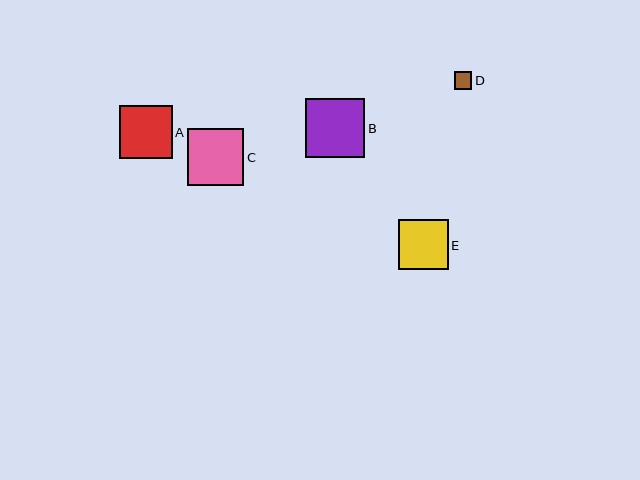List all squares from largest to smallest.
From largest to smallest: B, C, A, E, D.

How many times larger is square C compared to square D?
Square C is approximately 3.3 times the size of square D.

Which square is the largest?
Square B is the largest with a size of approximately 59 pixels.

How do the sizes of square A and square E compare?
Square A and square E are approximately the same size.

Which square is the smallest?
Square D is the smallest with a size of approximately 17 pixels.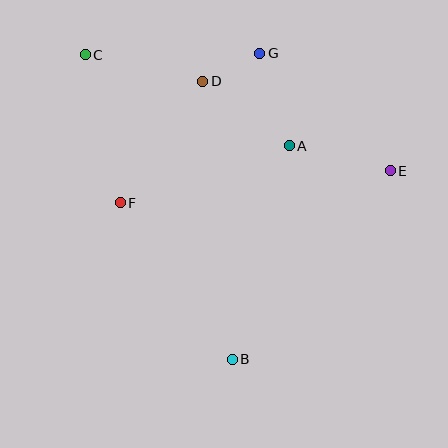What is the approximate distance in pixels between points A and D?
The distance between A and D is approximately 108 pixels.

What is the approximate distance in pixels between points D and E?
The distance between D and E is approximately 208 pixels.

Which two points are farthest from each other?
Points B and C are farthest from each other.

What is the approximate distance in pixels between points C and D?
The distance between C and D is approximately 120 pixels.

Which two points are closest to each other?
Points D and G are closest to each other.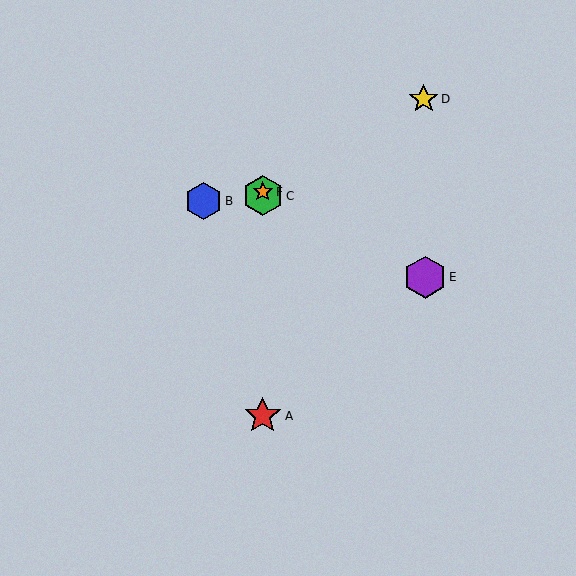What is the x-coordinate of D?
Object D is at x≈424.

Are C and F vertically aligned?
Yes, both are at x≈263.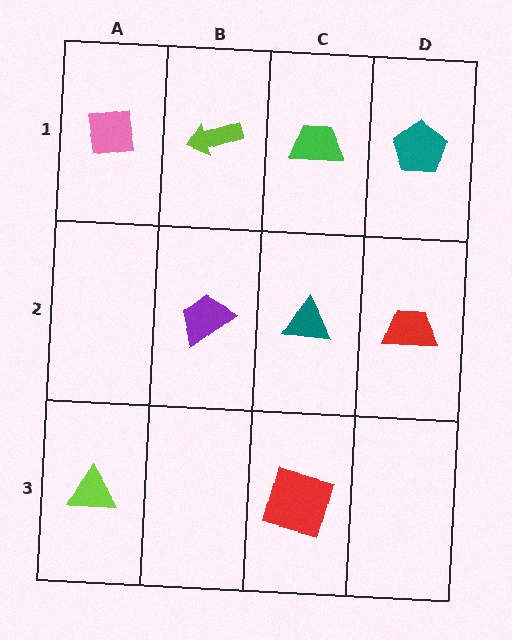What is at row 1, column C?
A green trapezoid.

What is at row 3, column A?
A lime triangle.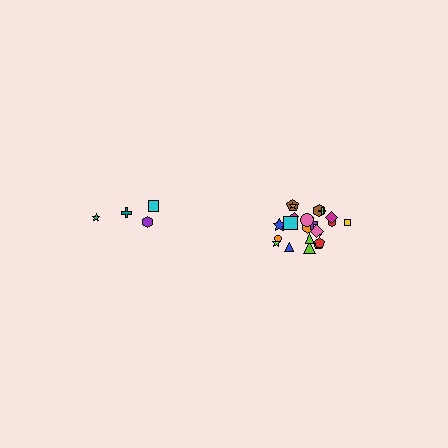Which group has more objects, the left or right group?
The right group.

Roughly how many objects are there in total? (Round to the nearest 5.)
Roughly 25 objects in total.